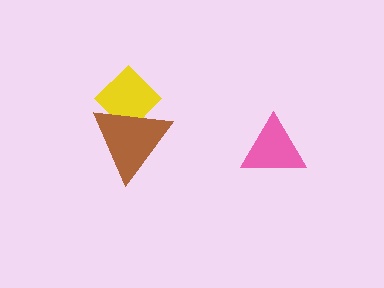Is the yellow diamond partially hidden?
Yes, it is partially covered by another shape.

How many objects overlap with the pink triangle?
0 objects overlap with the pink triangle.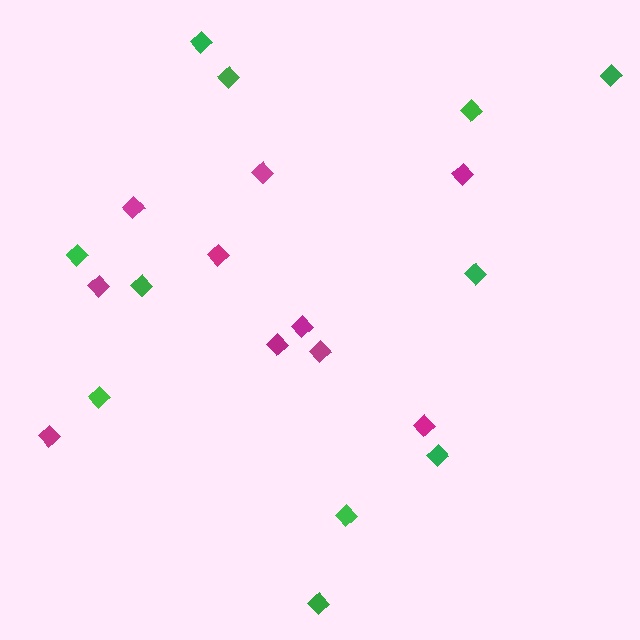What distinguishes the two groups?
There are 2 groups: one group of green diamonds (11) and one group of magenta diamonds (10).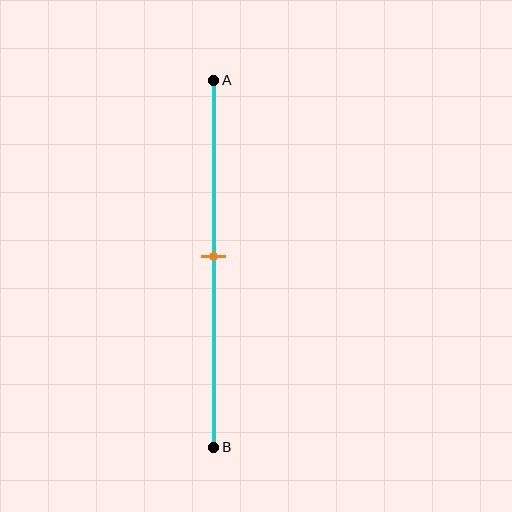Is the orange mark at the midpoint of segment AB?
Yes, the mark is approximately at the midpoint.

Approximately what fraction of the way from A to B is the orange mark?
The orange mark is approximately 50% of the way from A to B.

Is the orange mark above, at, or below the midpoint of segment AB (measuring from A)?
The orange mark is approximately at the midpoint of segment AB.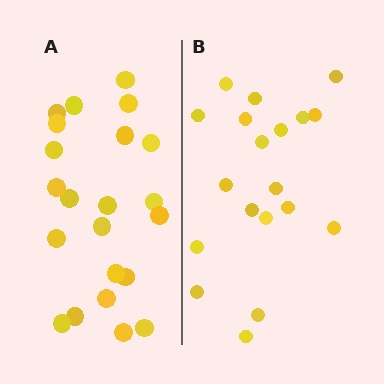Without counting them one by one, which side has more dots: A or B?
Region A (the left region) has more dots.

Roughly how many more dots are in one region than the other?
Region A has just a few more — roughly 2 or 3 more dots than region B.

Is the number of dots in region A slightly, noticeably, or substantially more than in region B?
Region A has only slightly more — the two regions are fairly close. The ratio is roughly 1.2 to 1.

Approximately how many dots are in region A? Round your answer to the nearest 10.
About 20 dots. (The exact count is 22, which rounds to 20.)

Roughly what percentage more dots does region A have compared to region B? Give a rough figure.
About 15% more.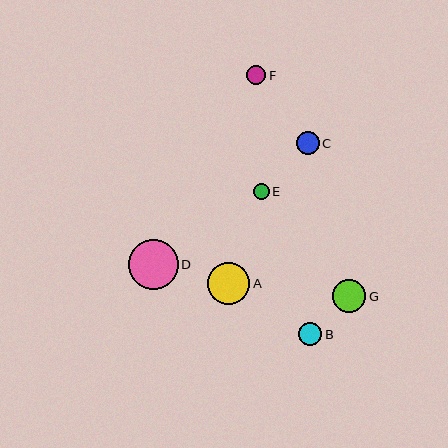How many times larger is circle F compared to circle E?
Circle F is approximately 1.2 times the size of circle E.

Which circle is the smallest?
Circle E is the smallest with a size of approximately 16 pixels.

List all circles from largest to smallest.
From largest to smallest: D, A, G, B, C, F, E.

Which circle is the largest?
Circle D is the largest with a size of approximately 50 pixels.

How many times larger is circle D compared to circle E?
Circle D is approximately 3.2 times the size of circle E.